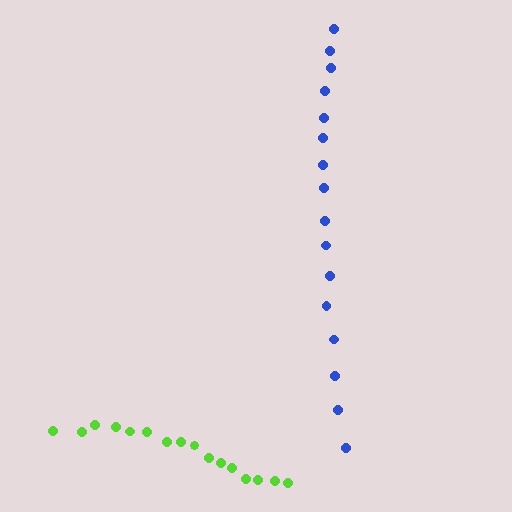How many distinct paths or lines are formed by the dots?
There are 2 distinct paths.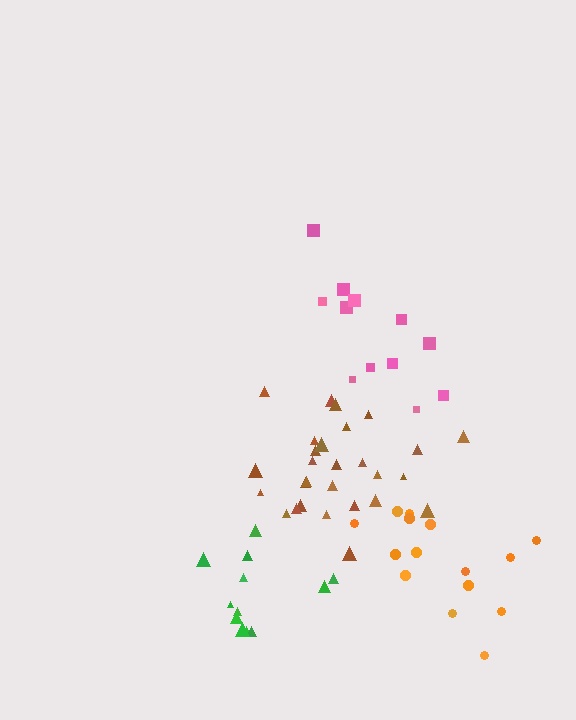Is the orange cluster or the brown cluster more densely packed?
Brown.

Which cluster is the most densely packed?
Green.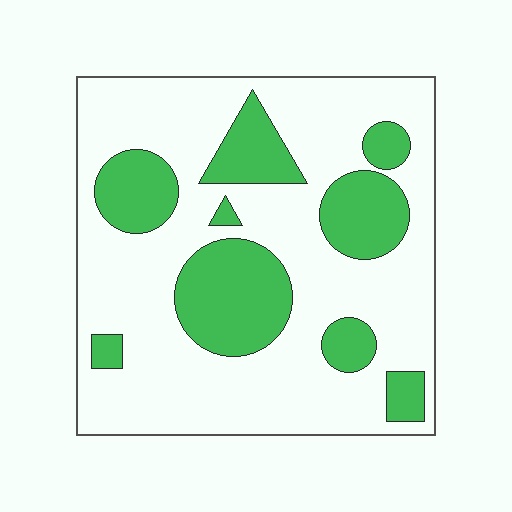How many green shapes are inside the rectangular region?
9.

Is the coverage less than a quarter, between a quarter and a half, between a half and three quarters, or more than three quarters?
Between a quarter and a half.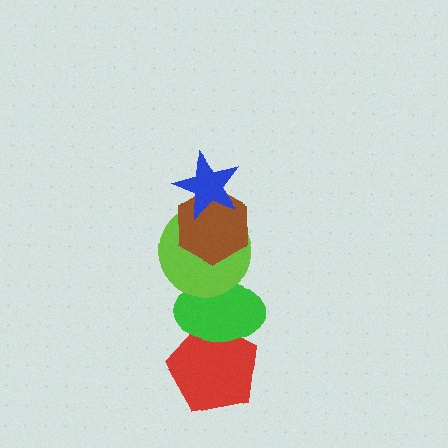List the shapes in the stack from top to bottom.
From top to bottom: the blue star, the brown hexagon, the lime circle, the green ellipse, the red pentagon.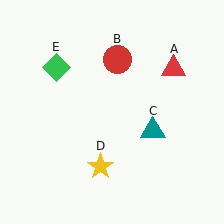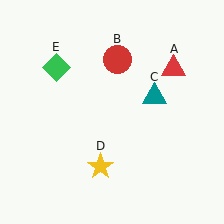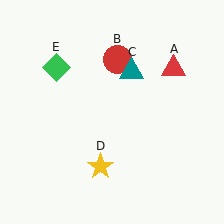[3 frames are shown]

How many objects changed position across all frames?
1 object changed position: teal triangle (object C).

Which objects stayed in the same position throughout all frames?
Red triangle (object A) and red circle (object B) and yellow star (object D) and green diamond (object E) remained stationary.